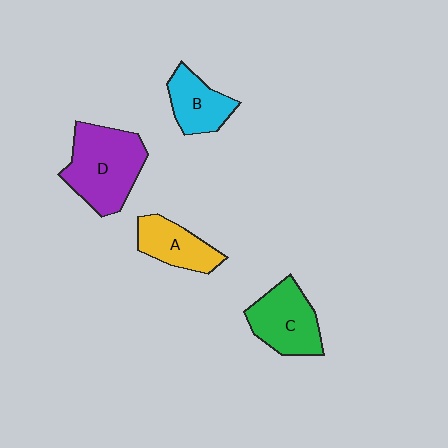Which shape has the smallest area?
Shape B (cyan).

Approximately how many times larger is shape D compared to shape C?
Approximately 1.3 times.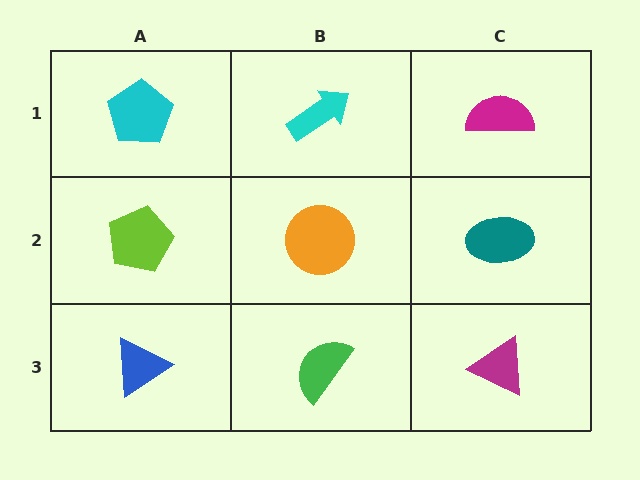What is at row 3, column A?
A blue triangle.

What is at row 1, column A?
A cyan pentagon.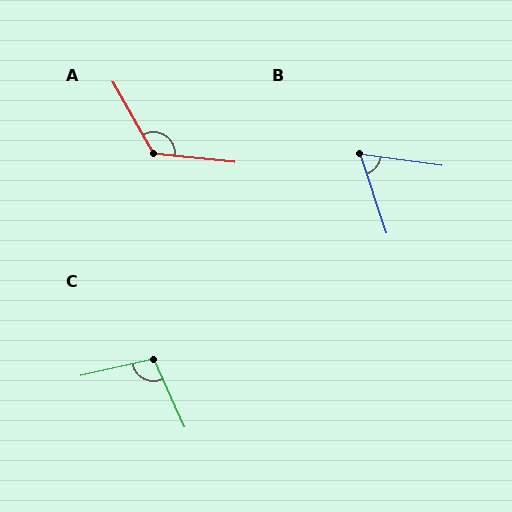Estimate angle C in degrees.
Approximately 101 degrees.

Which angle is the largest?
A, at approximately 126 degrees.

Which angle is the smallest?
B, at approximately 63 degrees.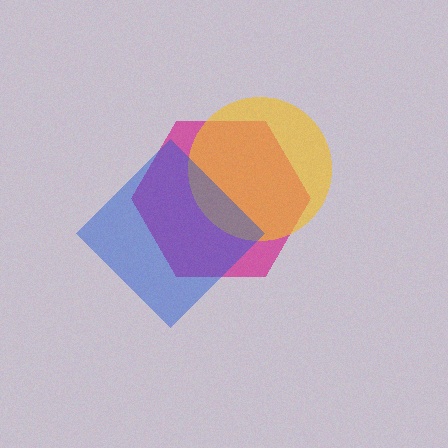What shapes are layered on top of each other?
The layered shapes are: a magenta hexagon, a yellow circle, a blue diamond.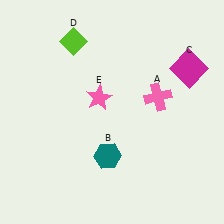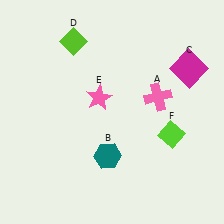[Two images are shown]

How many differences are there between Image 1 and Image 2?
There is 1 difference between the two images.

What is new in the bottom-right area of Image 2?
A lime diamond (F) was added in the bottom-right area of Image 2.